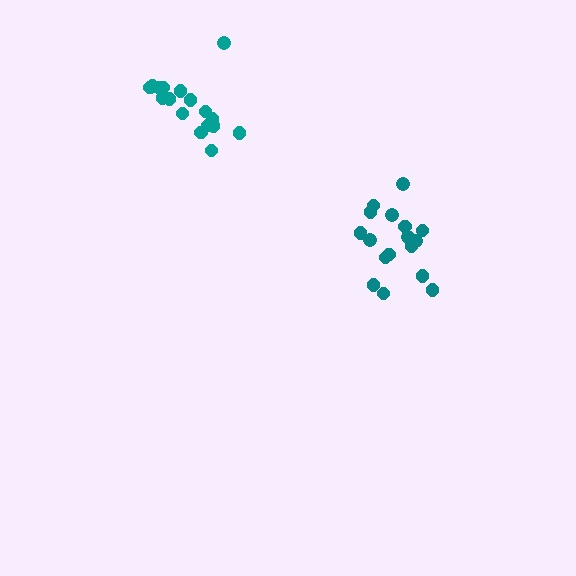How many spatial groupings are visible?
There are 2 spatial groupings.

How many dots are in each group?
Group 1: 17 dots, Group 2: 17 dots (34 total).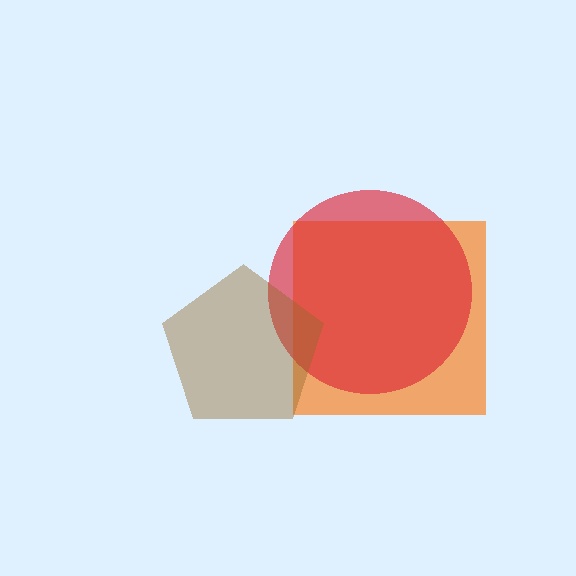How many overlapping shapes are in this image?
There are 3 overlapping shapes in the image.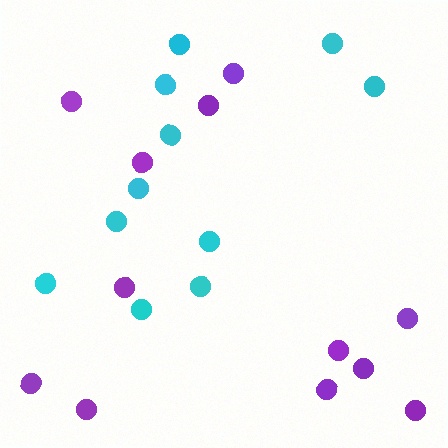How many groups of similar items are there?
There are 2 groups: one group of purple circles (12) and one group of cyan circles (11).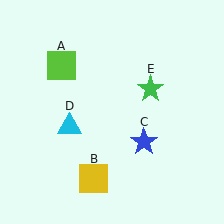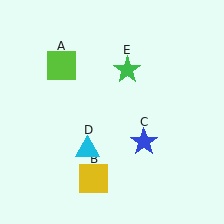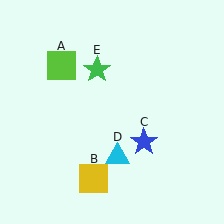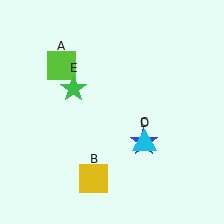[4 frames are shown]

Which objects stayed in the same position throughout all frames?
Lime square (object A) and yellow square (object B) and blue star (object C) remained stationary.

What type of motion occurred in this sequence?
The cyan triangle (object D), green star (object E) rotated counterclockwise around the center of the scene.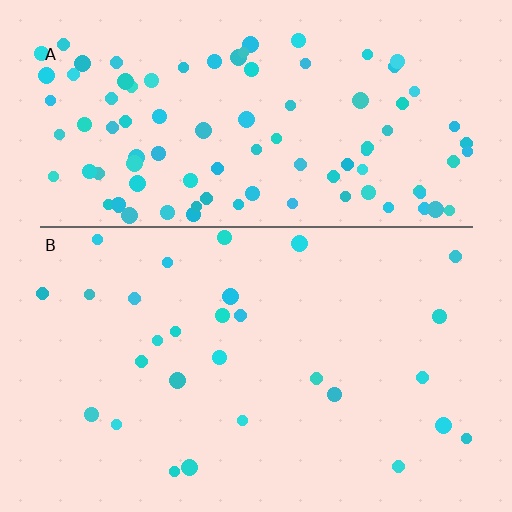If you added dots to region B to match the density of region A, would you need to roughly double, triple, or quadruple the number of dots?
Approximately quadruple.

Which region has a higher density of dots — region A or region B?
A (the top).